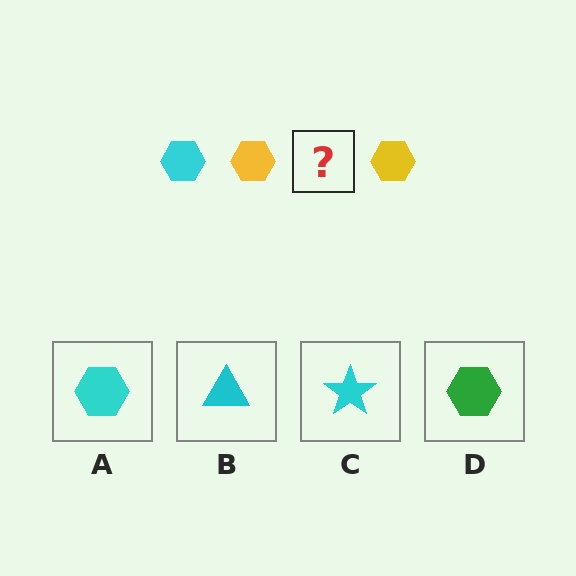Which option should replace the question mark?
Option A.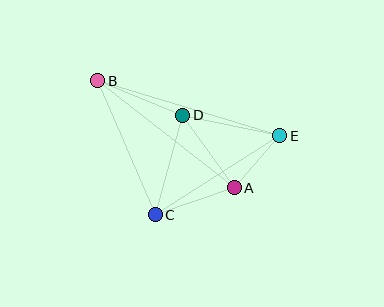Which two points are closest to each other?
Points A and E are closest to each other.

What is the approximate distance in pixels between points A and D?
The distance between A and D is approximately 89 pixels.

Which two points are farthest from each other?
Points B and E are farthest from each other.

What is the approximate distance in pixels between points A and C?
The distance between A and C is approximately 84 pixels.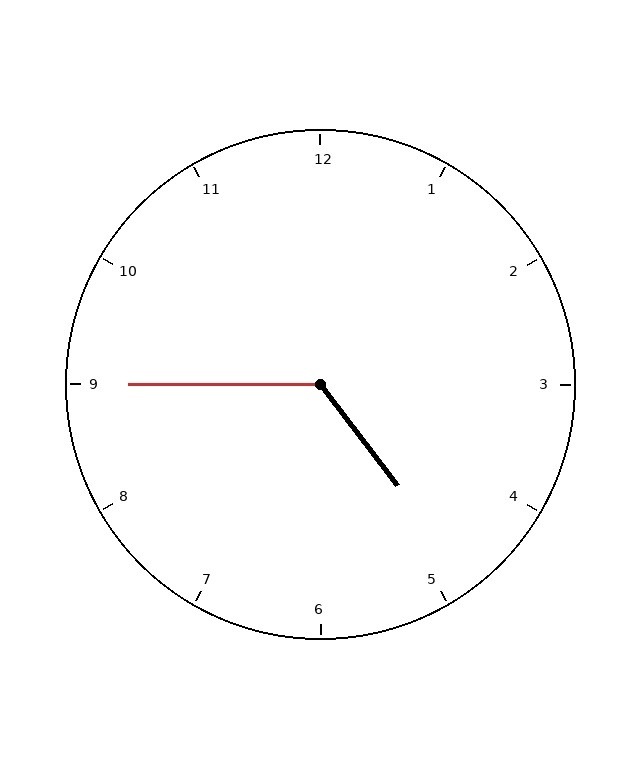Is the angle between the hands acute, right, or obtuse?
It is obtuse.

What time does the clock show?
4:45.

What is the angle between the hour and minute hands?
Approximately 128 degrees.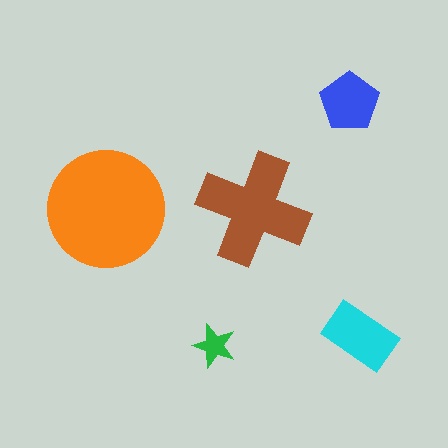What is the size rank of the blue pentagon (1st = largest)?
4th.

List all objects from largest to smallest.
The orange circle, the brown cross, the cyan rectangle, the blue pentagon, the green star.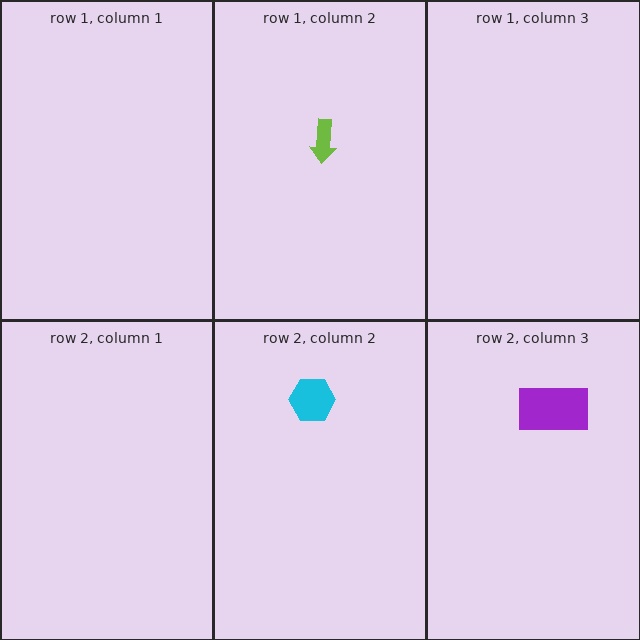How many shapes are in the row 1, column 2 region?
1.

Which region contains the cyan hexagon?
The row 2, column 2 region.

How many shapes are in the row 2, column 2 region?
1.